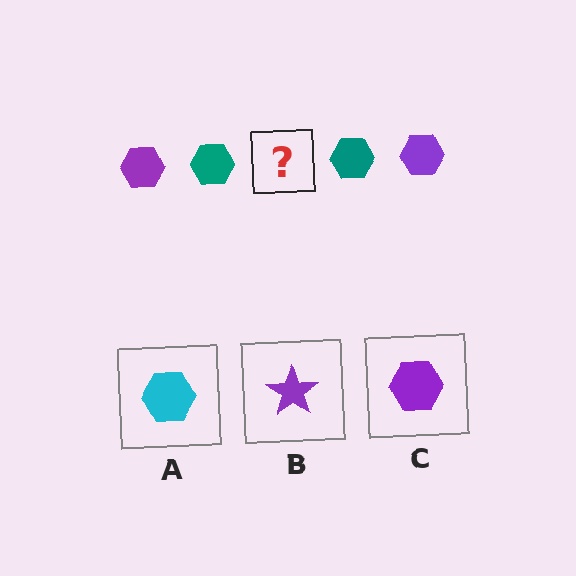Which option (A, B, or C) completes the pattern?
C.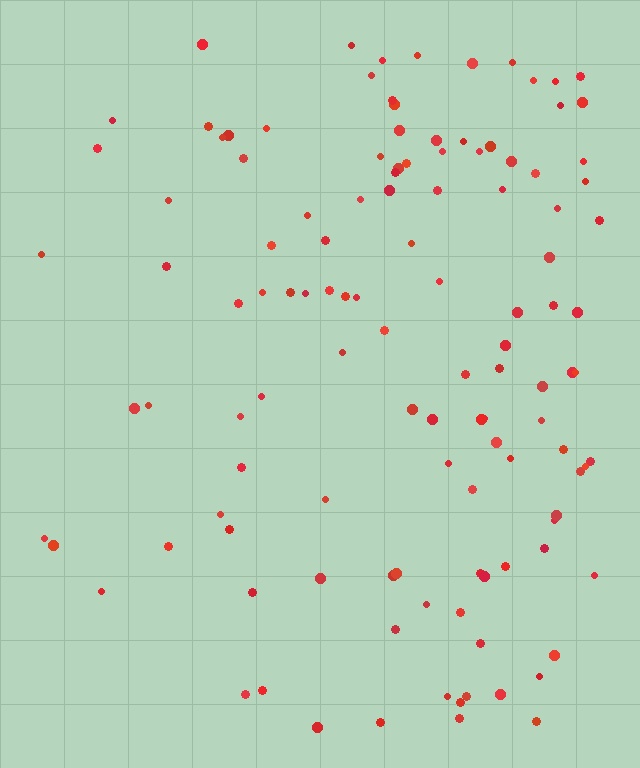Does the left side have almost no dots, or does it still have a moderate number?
Still a moderate number, just noticeably fewer than the right.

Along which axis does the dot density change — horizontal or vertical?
Horizontal.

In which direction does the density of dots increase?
From left to right, with the right side densest.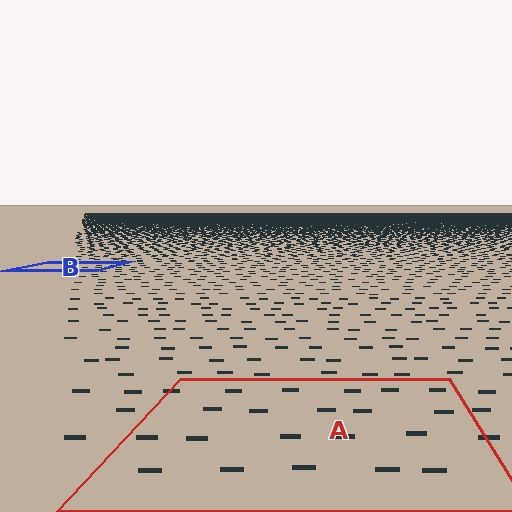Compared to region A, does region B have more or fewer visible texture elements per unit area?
Region B has more texture elements per unit area — they are packed more densely because it is farther away.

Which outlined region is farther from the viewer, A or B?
Region B is farther from the viewer — the texture elements inside it appear smaller and more densely packed.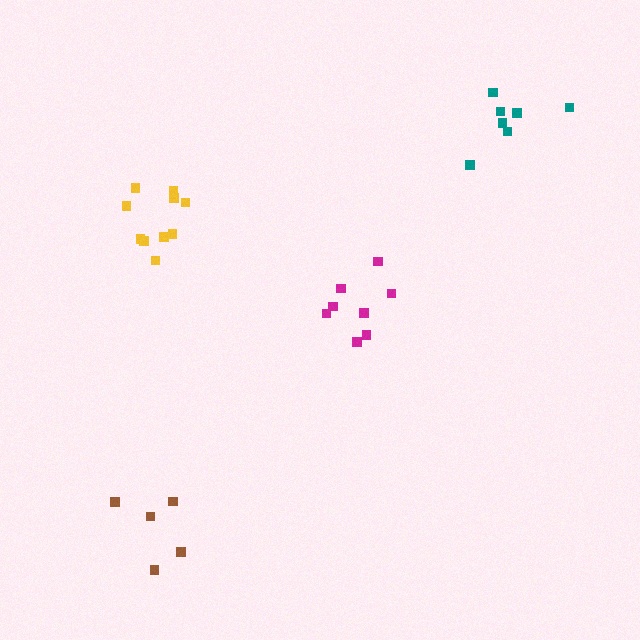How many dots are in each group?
Group 1: 10 dots, Group 2: 7 dots, Group 3: 8 dots, Group 4: 5 dots (30 total).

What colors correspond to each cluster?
The clusters are colored: yellow, teal, magenta, brown.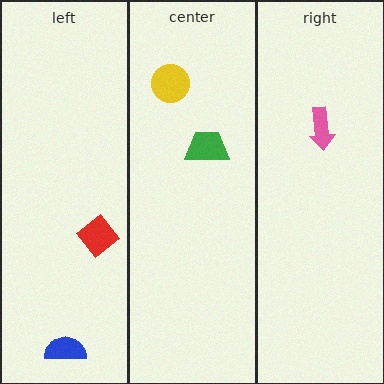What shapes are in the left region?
The red diamond, the blue semicircle.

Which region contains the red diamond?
The left region.